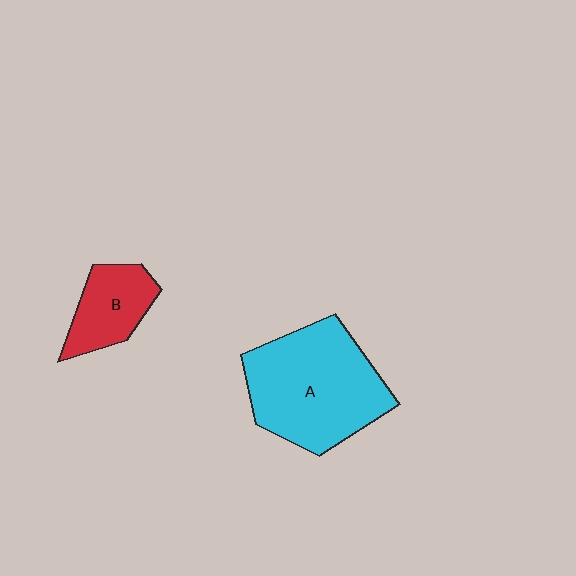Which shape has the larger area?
Shape A (cyan).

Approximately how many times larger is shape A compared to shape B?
Approximately 2.3 times.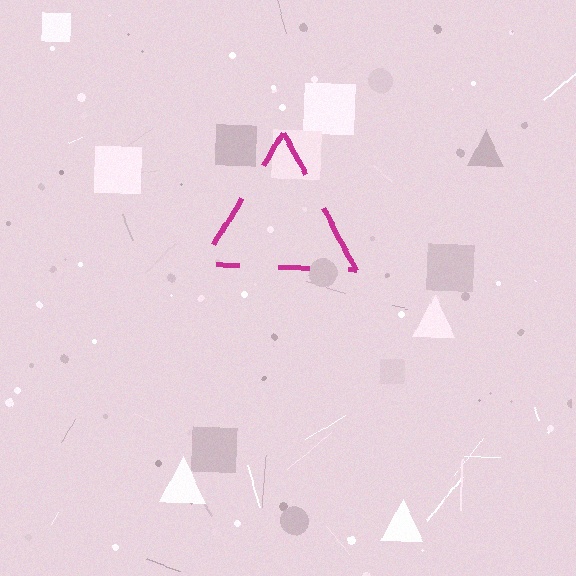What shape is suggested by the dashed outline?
The dashed outline suggests a triangle.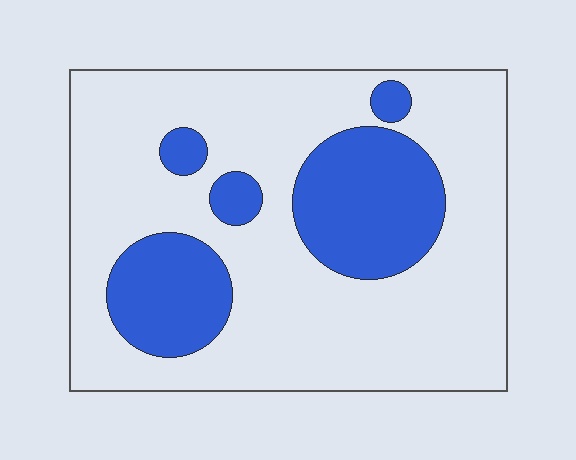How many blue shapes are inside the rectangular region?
5.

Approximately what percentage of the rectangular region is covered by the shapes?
Approximately 25%.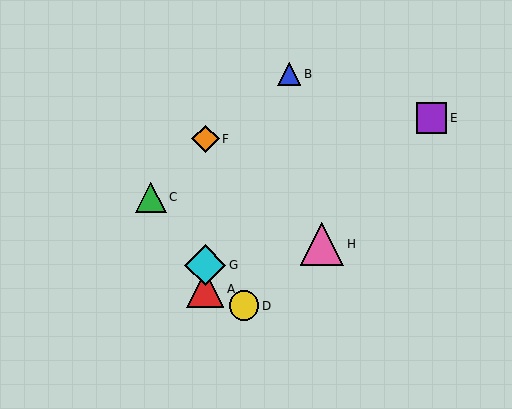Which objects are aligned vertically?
Objects A, F, G are aligned vertically.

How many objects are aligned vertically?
3 objects (A, F, G) are aligned vertically.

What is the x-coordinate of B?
Object B is at x≈289.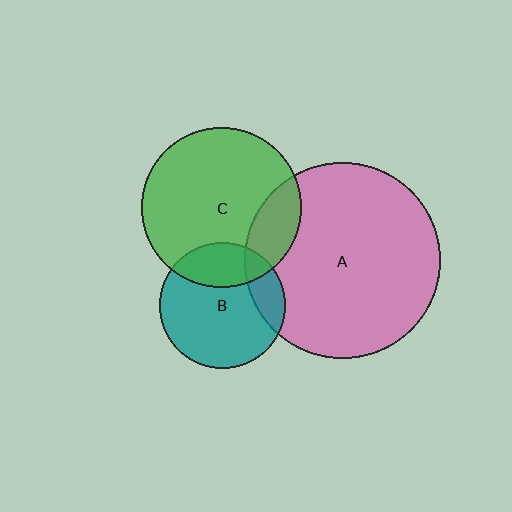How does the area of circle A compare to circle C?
Approximately 1.5 times.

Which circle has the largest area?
Circle A (pink).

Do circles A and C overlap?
Yes.